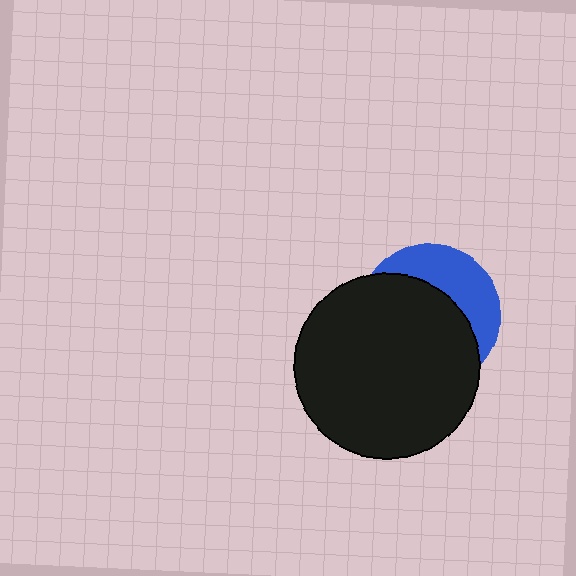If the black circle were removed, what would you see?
You would see the complete blue circle.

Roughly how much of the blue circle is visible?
A small part of it is visible (roughly 35%).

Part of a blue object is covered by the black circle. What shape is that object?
It is a circle.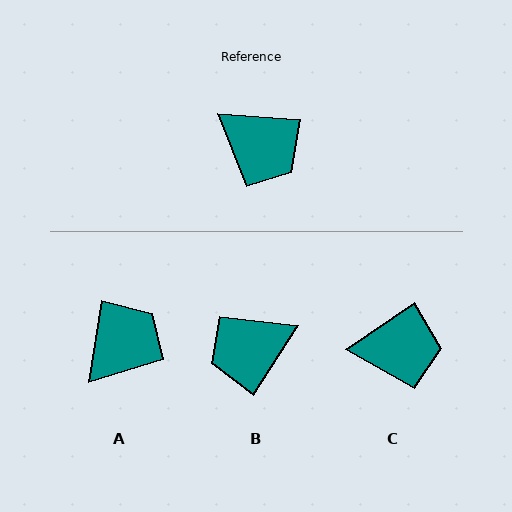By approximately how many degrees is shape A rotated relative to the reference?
Approximately 85 degrees counter-clockwise.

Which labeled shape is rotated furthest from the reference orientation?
B, about 118 degrees away.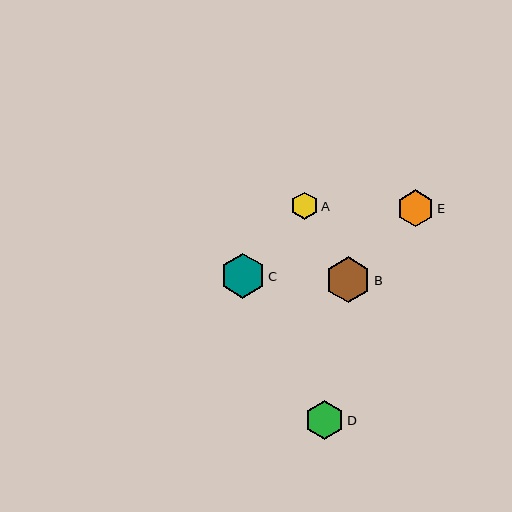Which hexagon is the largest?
Hexagon B is the largest with a size of approximately 46 pixels.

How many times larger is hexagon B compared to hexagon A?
Hexagon B is approximately 1.7 times the size of hexagon A.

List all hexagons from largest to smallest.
From largest to smallest: B, C, D, E, A.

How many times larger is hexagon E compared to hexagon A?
Hexagon E is approximately 1.4 times the size of hexagon A.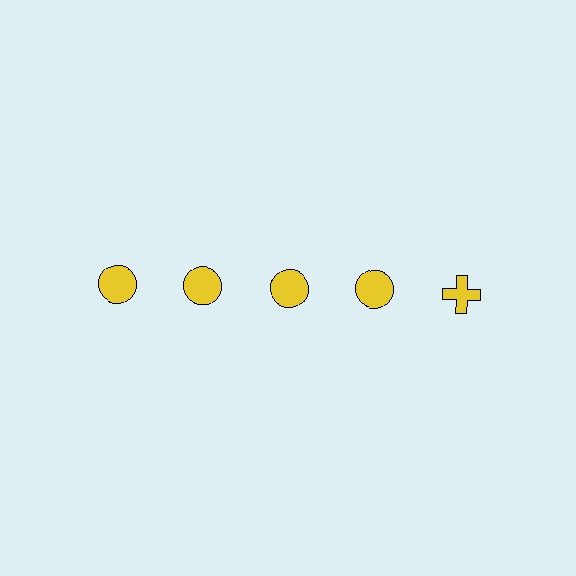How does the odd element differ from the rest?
It has a different shape: cross instead of circle.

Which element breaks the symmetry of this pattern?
The yellow cross in the top row, rightmost column breaks the symmetry. All other shapes are yellow circles.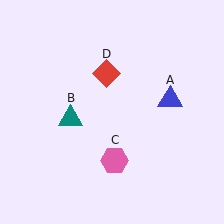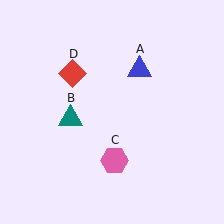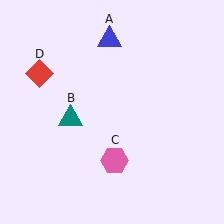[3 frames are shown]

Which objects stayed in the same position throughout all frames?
Teal triangle (object B) and pink hexagon (object C) remained stationary.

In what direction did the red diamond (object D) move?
The red diamond (object D) moved left.